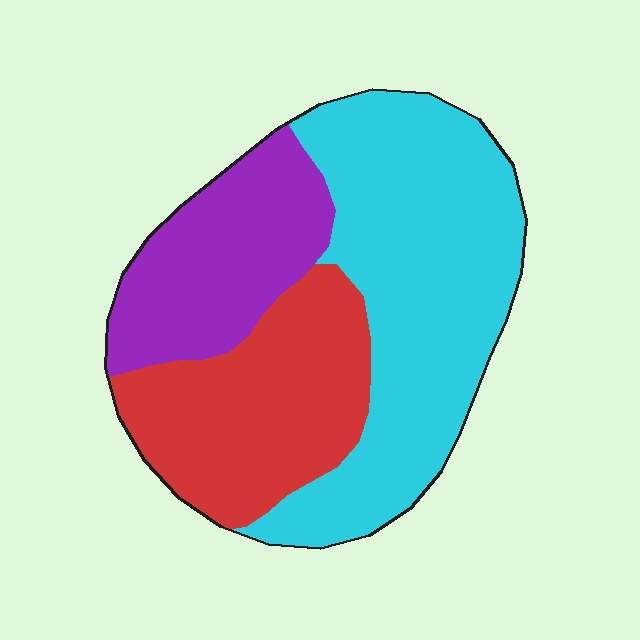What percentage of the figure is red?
Red covers about 30% of the figure.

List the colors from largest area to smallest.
From largest to smallest: cyan, red, purple.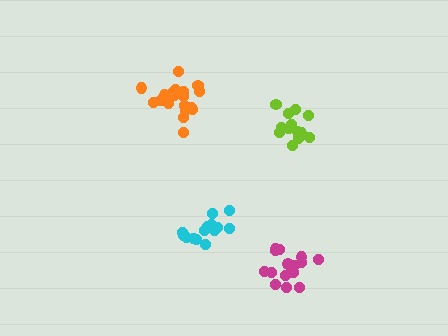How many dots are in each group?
Group 1: 14 dots, Group 2: 15 dots, Group 3: 14 dots, Group 4: 20 dots (63 total).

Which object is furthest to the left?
The orange cluster is leftmost.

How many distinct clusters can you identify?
There are 4 distinct clusters.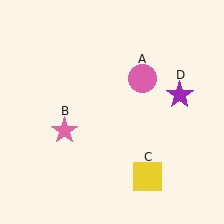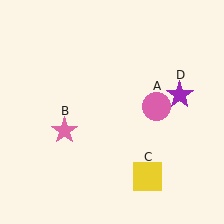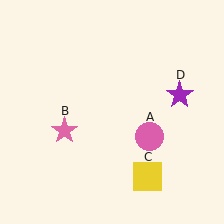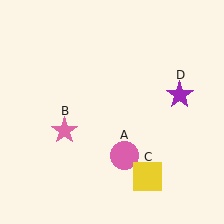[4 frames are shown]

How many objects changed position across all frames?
1 object changed position: pink circle (object A).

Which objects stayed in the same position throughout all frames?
Pink star (object B) and yellow square (object C) and purple star (object D) remained stationary.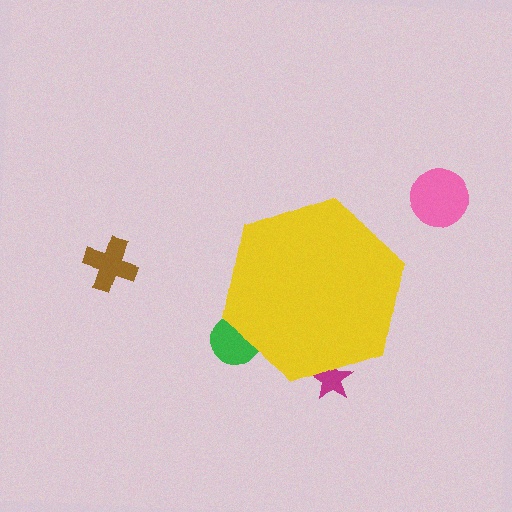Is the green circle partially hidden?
Yes, the green circle is partially hidden behind the yellow hexagon.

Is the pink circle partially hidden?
No, the pink circle is fully visible.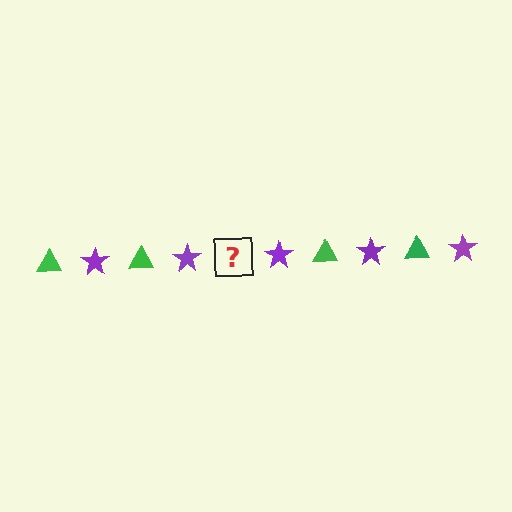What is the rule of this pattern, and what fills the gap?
The rule is that the pattern alternates between green triangle and purple star. The gap should be filled with a green triangle.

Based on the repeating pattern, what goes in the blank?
The blank should be a green triangle.